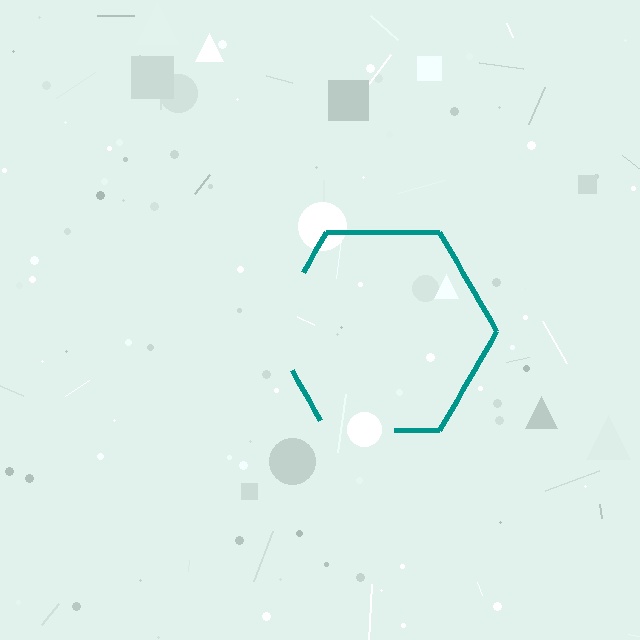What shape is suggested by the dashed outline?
The dashed outline suggests a hexagon.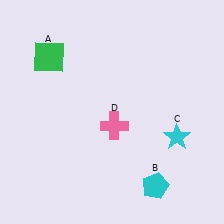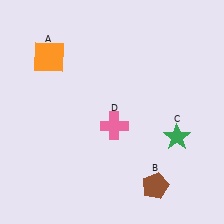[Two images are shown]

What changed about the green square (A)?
In Image 1, A is green. In Image 2, it changed to orange.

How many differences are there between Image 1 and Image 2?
There are 3 differences between the two images.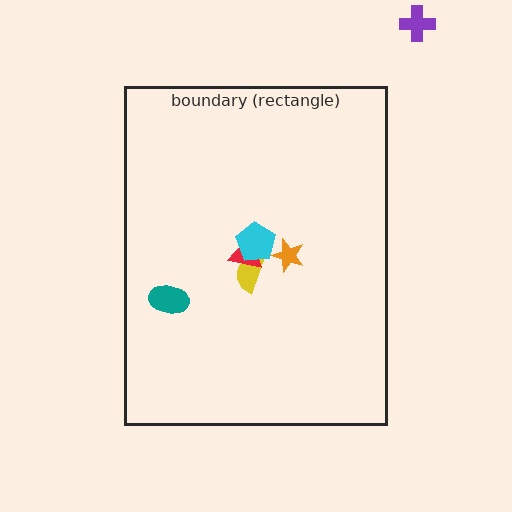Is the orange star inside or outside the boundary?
Inside.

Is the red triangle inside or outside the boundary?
Inside.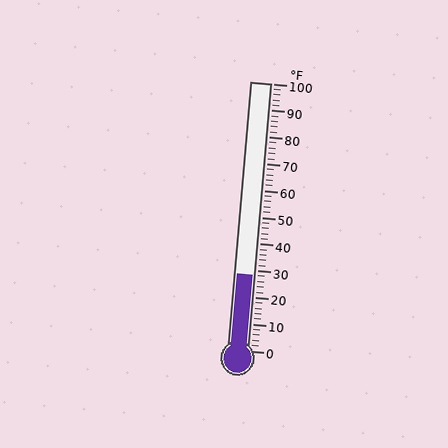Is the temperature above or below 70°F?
The temperature is below 70°F.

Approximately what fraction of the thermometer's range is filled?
The thermometer is filled to approximately 30% of its range.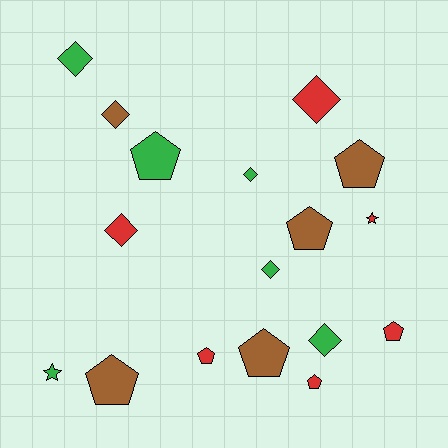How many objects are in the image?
There are 17 objects.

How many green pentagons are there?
There is 1 green pentagon.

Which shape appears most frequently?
Pentagon, with 8 objects.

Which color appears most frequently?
Red, with 6 objects.